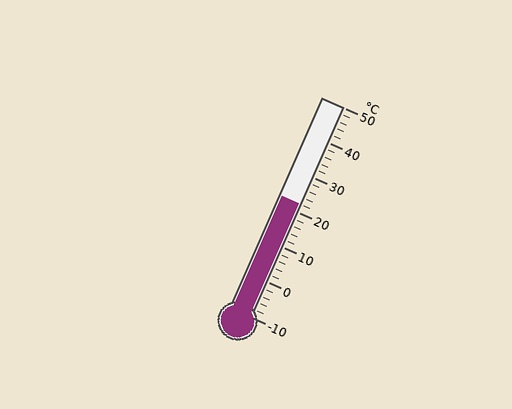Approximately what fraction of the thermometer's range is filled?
The thermometer is filled to approximately 55% of its range.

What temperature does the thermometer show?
The thermometer shows approximately 22°C.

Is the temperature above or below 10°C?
The temperature is above 10°C.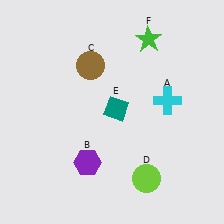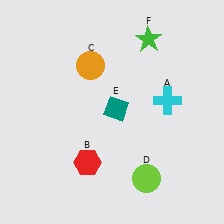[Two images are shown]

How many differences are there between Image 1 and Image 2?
There are 2 differences between the two images.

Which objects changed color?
B changed from purple to red. C changed from brown to orange.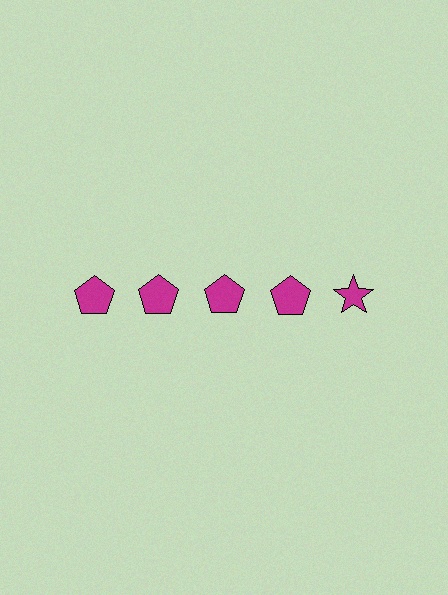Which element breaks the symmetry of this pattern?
The magenta star in the top row, rightmost column breaks the symmetry. All other shapes are magenta pentagons.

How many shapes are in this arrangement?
There are 5 shapes arranged in a grid pattern.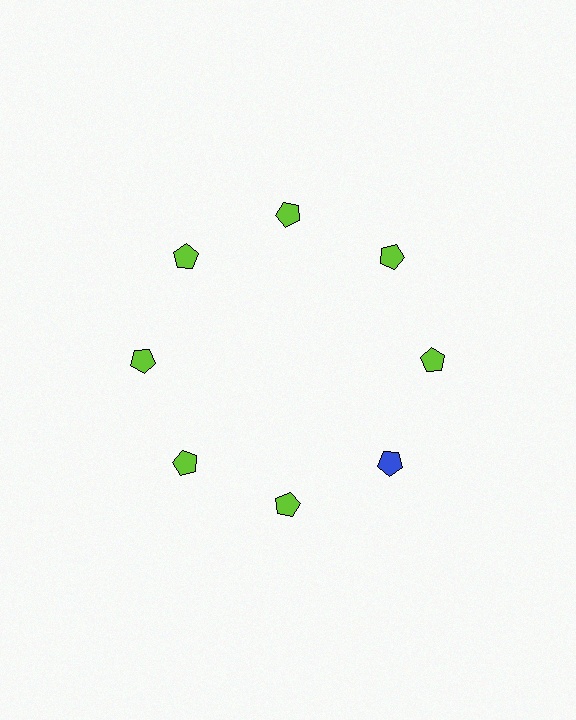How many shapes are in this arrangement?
There are 8 shapes arranged in a ring pattern.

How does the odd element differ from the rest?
It has a different color: blue instead of lime.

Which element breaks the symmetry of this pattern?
The blue pentagon at roughly the 4 o'clock position breaks the symmetry. All other shapes are lime pentagons.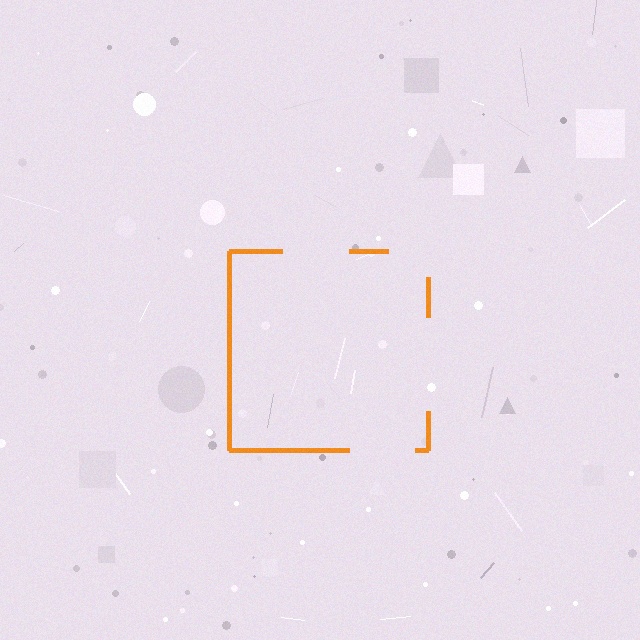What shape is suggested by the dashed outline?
The dashed outline suggests a square.